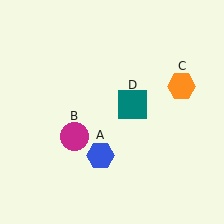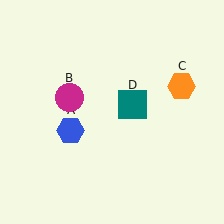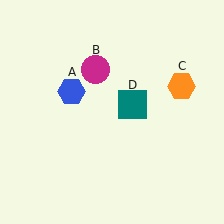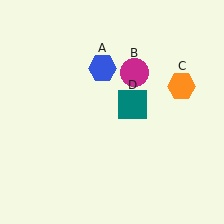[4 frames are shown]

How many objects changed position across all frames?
2 objects changed position: blue hexagon (object A), magenta circle (object B).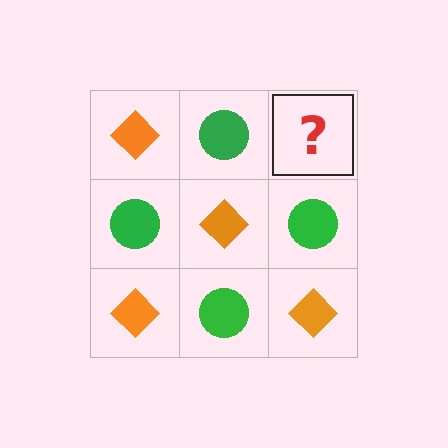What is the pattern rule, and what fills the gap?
The rule is that it alternates orange diamond and green circle in a checkerboard pattern. The gap should be filled with an orange diamond.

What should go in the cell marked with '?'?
The missing cell should contain an orange diamond.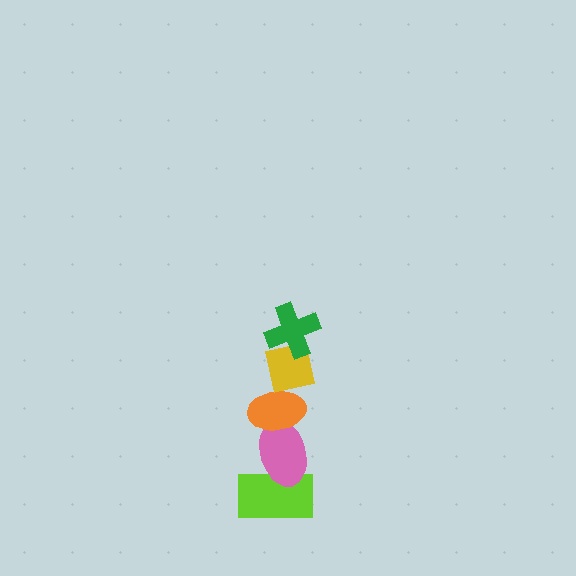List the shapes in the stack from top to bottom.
From top to bottom: the green cross, the yellow square, the orange ellipse, the pink ellipse, the lime rectangle.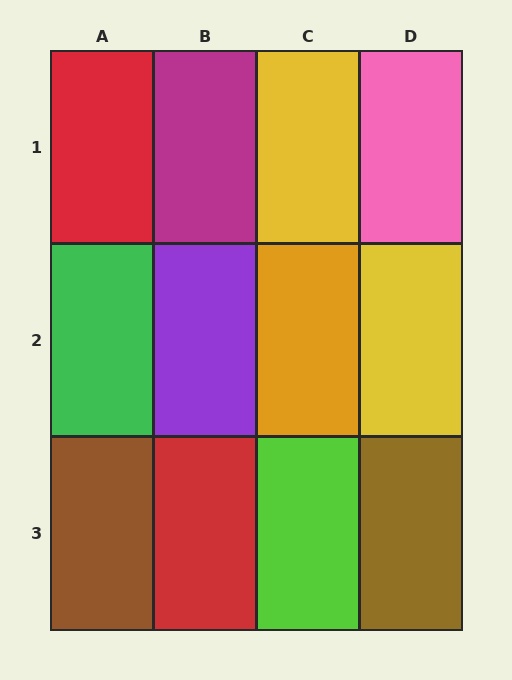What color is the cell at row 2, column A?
Green.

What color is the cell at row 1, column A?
Red.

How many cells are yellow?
2 cells are yellow.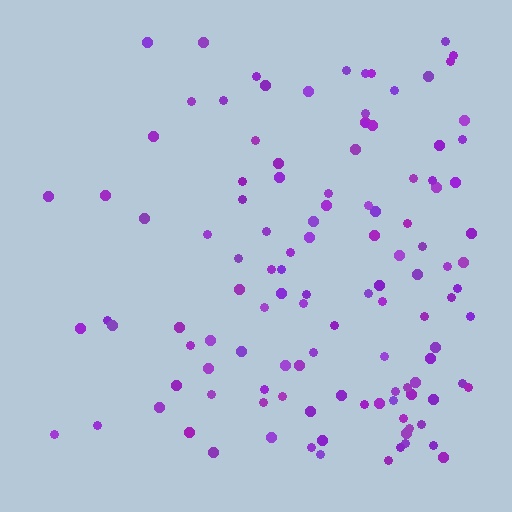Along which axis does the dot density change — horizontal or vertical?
Horizontal.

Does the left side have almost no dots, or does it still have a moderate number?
Still a moderate number, just noticeably fewer than the right.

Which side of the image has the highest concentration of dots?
The right.